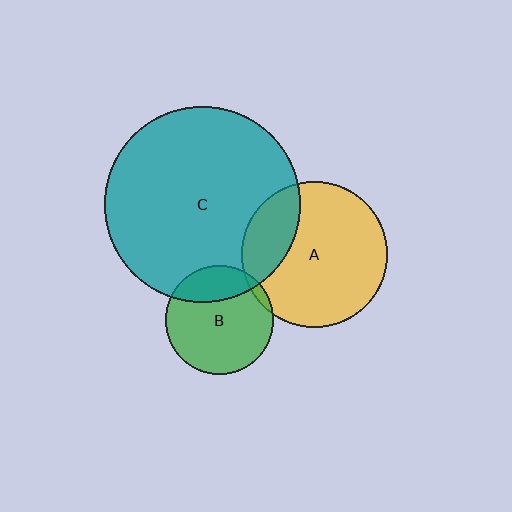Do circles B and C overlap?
Yes.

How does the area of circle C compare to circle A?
Approximately 1.8 times.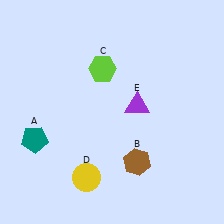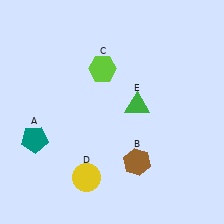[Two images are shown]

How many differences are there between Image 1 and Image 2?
There is 1 difference between the two images.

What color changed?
The triangle (E) changed from purple in Image 1 to green in Image 2.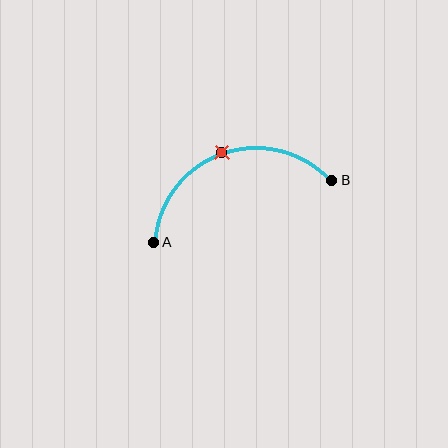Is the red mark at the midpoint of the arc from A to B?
Yes. The red mark lies on the arc at equal arc-length from both A and B — it is the arc midpoint.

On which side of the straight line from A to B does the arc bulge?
The arc bulges above the straight line connecting A and B.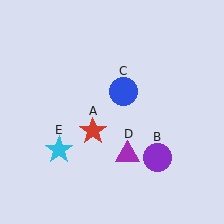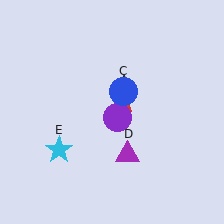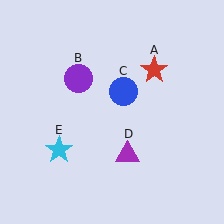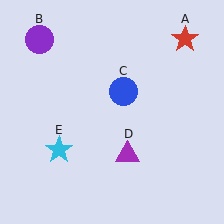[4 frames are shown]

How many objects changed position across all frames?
2 objects changed position: red star (object A), purple circle (object B).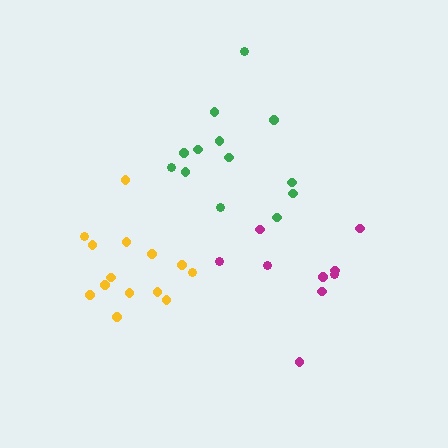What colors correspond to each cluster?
The clusters are colored: green, magenta, yellow.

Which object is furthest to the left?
The yellow cluster is leftmost.